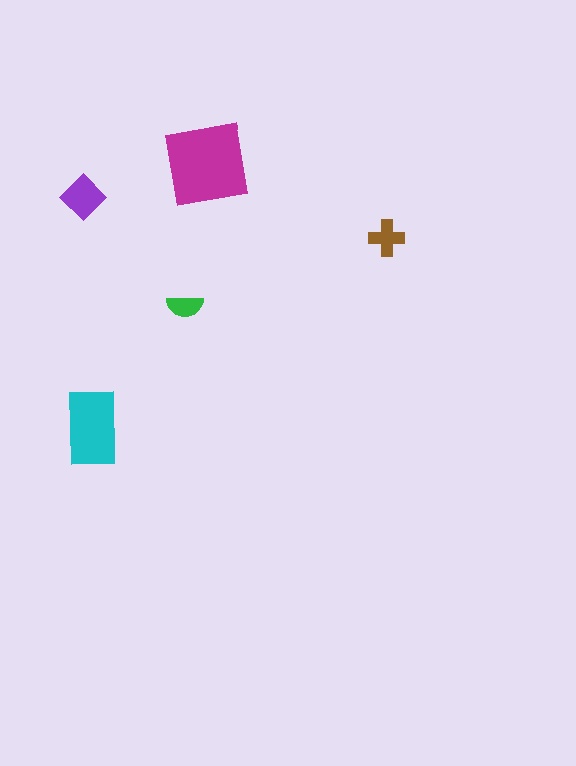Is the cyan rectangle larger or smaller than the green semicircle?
Larger.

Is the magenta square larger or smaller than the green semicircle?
Larger.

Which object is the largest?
The magenta square.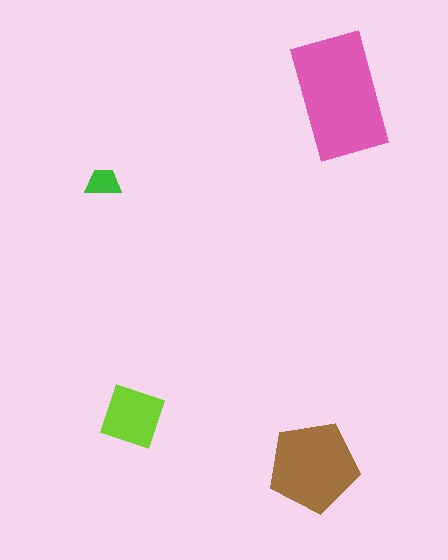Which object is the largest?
The pink rectangle.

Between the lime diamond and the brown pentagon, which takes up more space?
The brown pentagon.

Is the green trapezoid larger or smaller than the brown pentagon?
Smaller.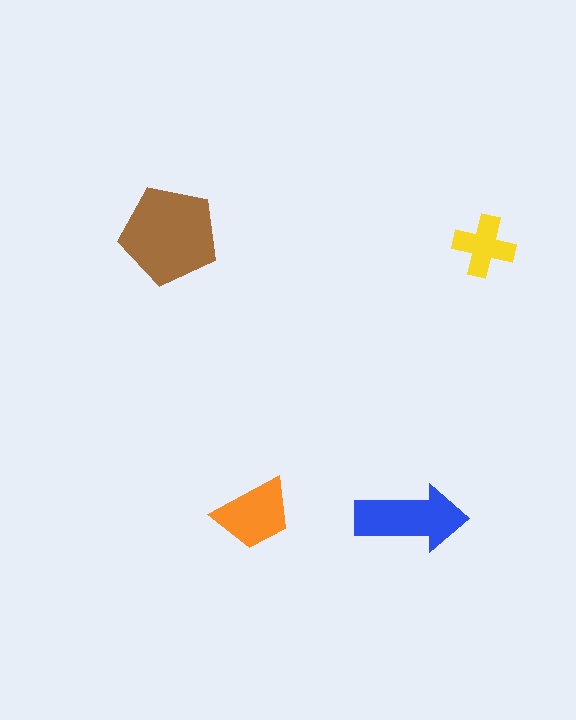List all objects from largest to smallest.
The brown pentagon, the blue arrow, the orange trapezoid, the yellow cross.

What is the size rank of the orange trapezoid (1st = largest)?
3rd.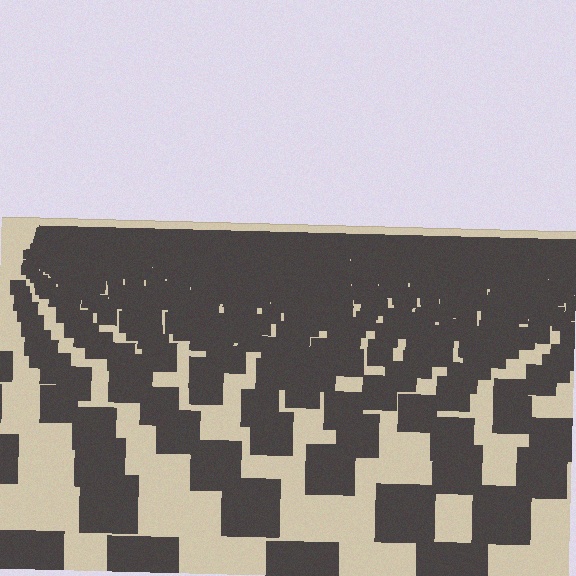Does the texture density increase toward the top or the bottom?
Density increases toward the top.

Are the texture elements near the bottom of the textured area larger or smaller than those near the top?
Larger. Near the bottom, elements are closer to the viewer and appear at a bigger on-screen size.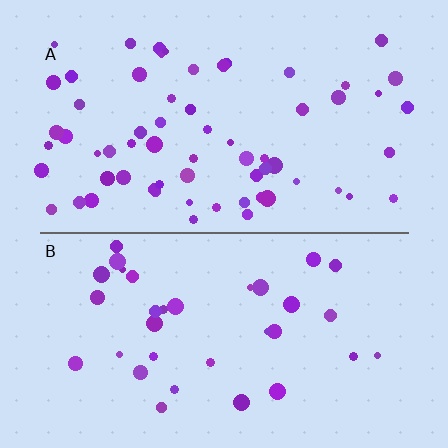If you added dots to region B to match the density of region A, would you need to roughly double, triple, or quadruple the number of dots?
Approximately double.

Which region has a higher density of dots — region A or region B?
A (the top).